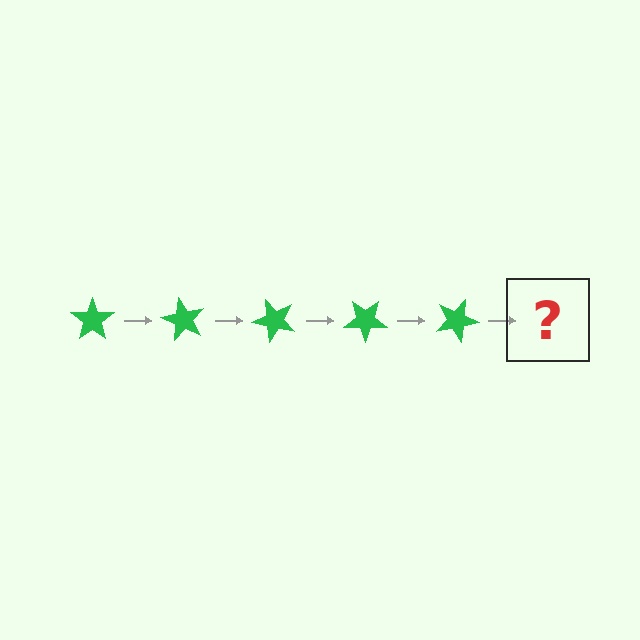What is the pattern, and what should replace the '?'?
The pattern is that the star rotates 60 degrees each step. The '?' should be a green star rotated 300 degrees.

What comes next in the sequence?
The next element should be a green star rotated 300 degrees.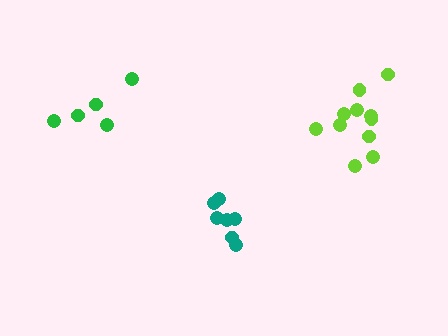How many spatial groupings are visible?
There are 3 spatial groupings.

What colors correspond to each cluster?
The clusters are colored: lime, green, teal.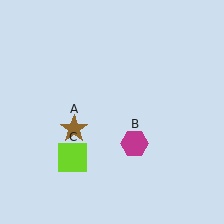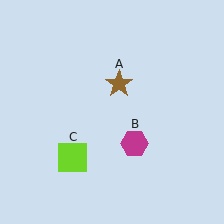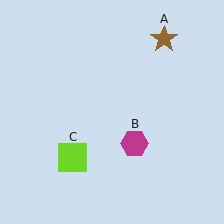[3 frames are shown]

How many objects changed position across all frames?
1 object changed position: brown star (object A).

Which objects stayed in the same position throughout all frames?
Magenta hexagon (object B) and lime square (object C) remained stationary.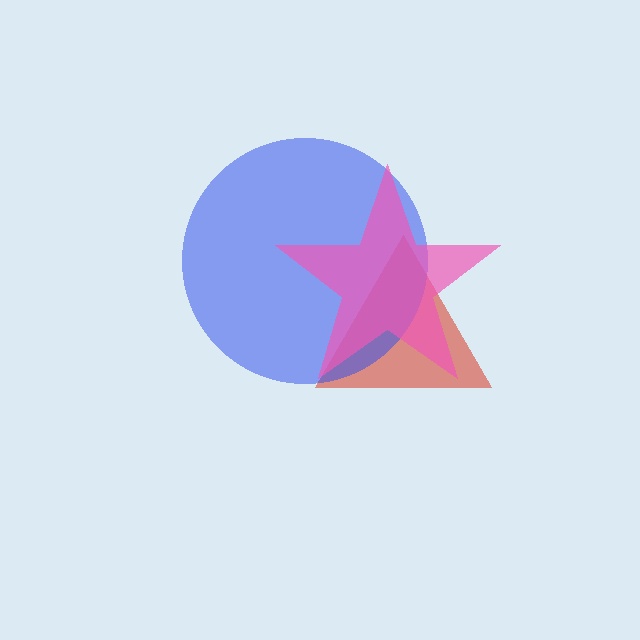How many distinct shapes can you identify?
There are 3 distinct shapes: a red triangle, a blue circle, a pink star.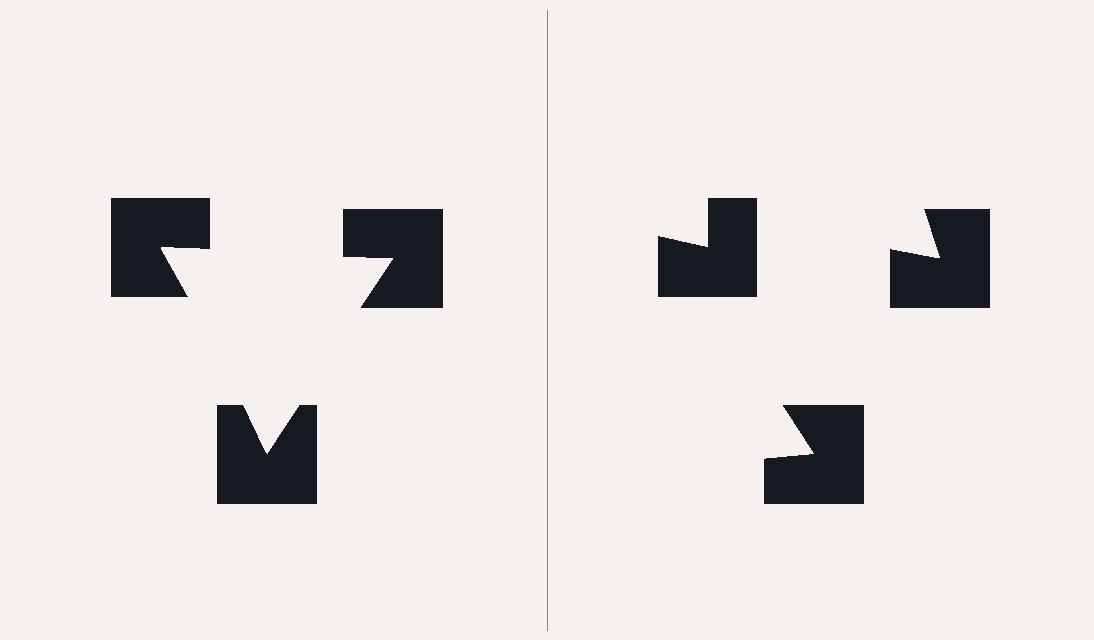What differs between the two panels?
The notched squares are positioned identically on both sides; only the wedge orientations differ. On the left they align to a triangle; on the right they are misaligned.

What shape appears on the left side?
An illusory triangle.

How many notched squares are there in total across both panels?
6 — 3 on each side.